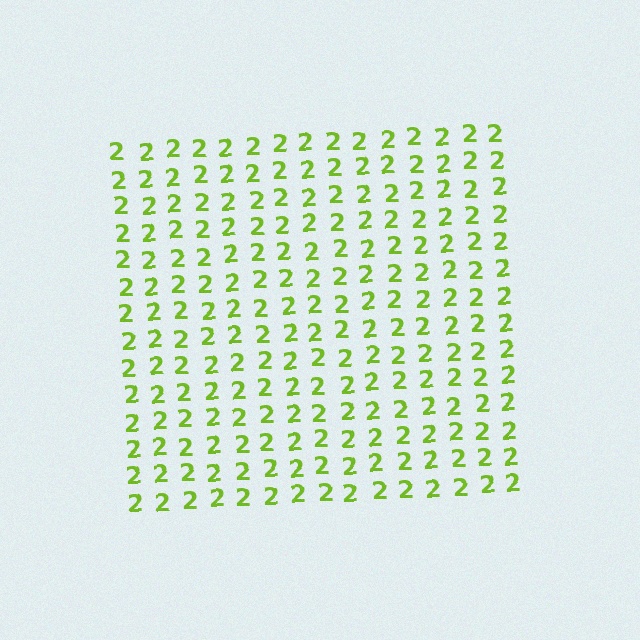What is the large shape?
The large shape is a square.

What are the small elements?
The small elements are digit 2's.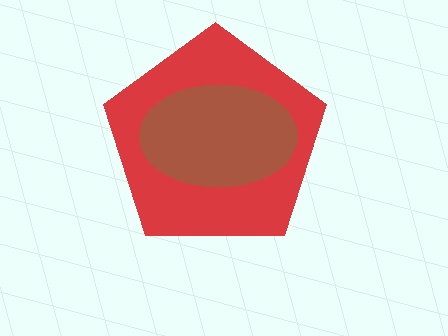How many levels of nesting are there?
2.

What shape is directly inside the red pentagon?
The brown ellipse.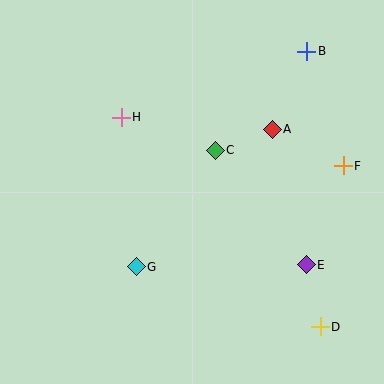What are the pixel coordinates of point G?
Point G is at (136, 267).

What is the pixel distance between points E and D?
The distance between E and D is 64 pixels.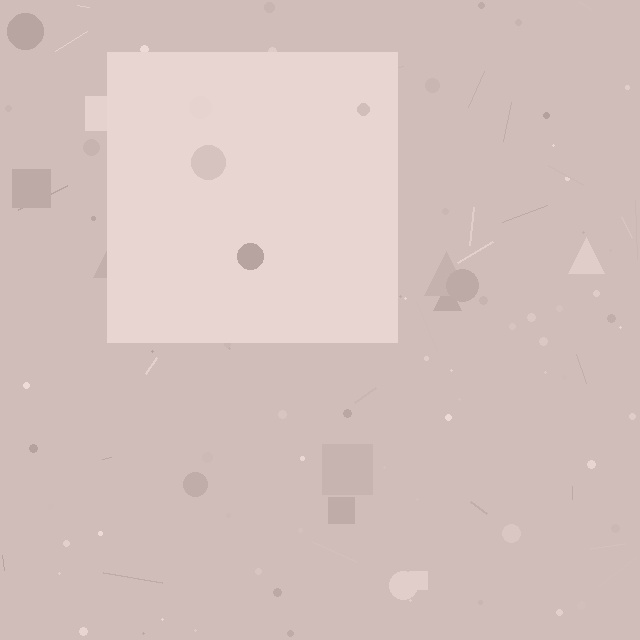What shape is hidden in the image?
A square is hidden in the image.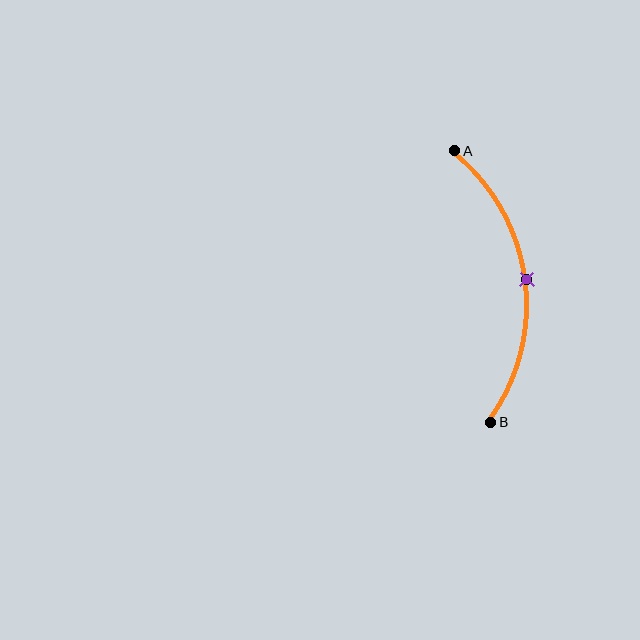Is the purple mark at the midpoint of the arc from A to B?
Yes. The purple mark lies on the arc at equal arc-length from both A and B — it is the arc midpoint.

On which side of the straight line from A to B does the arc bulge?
The arc bulges to the right of the straight line connecting A and B.